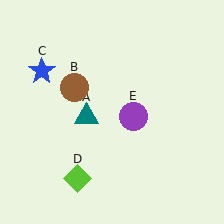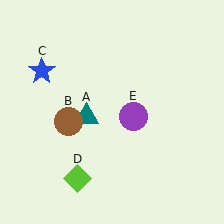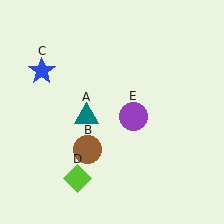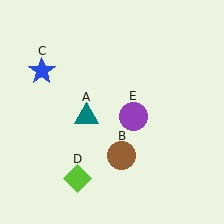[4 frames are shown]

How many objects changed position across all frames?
1 object changed position: brown circle (object B).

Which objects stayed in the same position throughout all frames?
Teal triangle (object A) and blue star (object C) and lime diamond (object D) and purple circle (object E) remained stationary.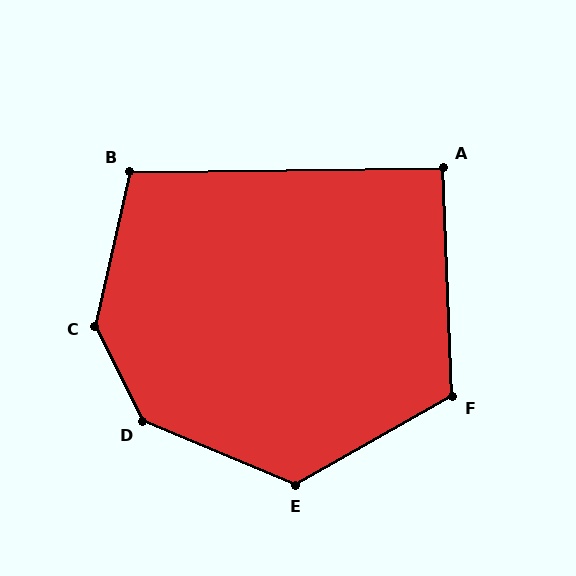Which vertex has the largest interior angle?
C, at approximately 141 degrees.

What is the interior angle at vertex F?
Approximately 117 degrees (obtuse).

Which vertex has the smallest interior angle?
A, at approximately 91 degrees.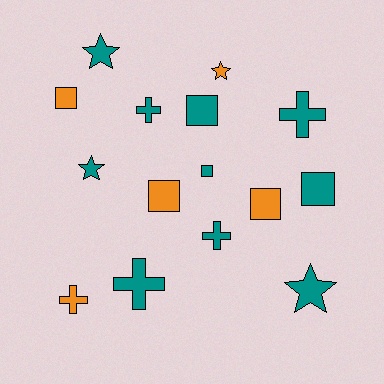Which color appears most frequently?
Teal, with 10 objects.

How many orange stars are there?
There is 1 orange star.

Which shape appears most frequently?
Square, with 6 objects.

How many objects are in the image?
There are 15 objects.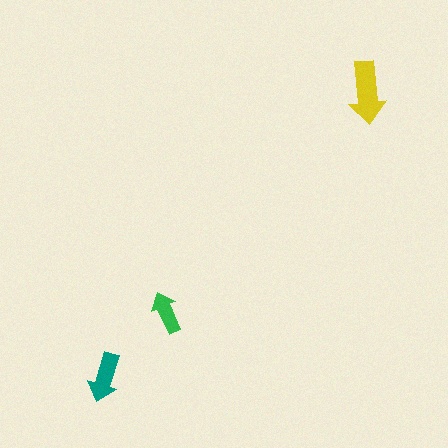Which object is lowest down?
The teal arrow is bottommost.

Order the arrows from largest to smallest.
the yellow one, the teal one, the green one.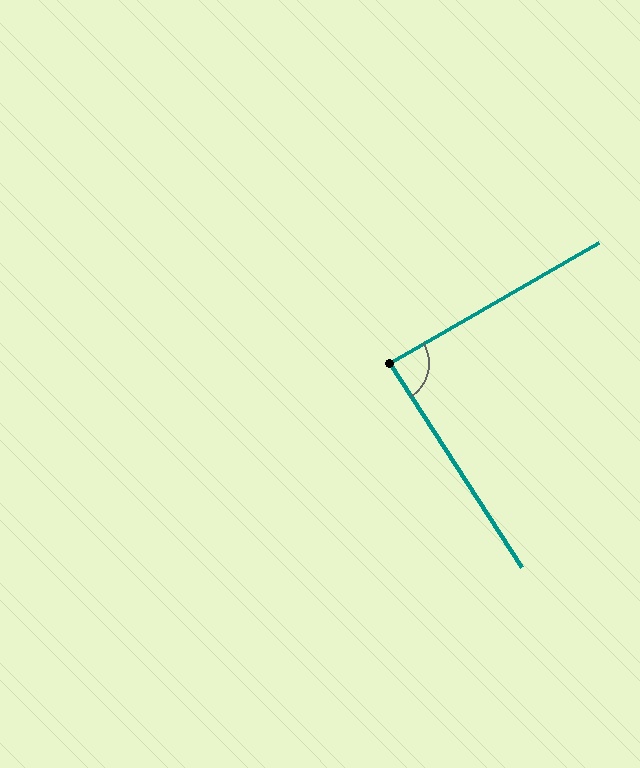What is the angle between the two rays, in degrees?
Approximately 87 degrees.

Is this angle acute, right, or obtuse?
It is approximately a right angle.